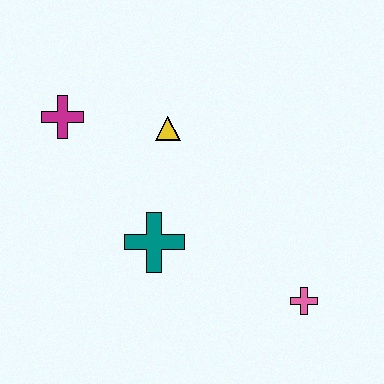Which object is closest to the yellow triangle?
The magenta cross is closest to the yellow triangle.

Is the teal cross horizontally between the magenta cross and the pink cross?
Yes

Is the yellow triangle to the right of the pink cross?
No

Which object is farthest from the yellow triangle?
The pink cross is farthest from the yellow triangle.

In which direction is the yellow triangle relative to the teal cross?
The yellow triangle is above the teal cross.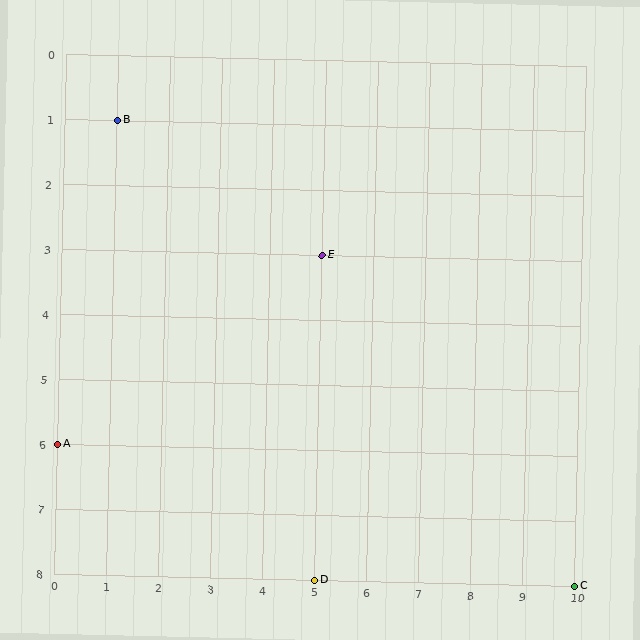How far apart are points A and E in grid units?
Points A and E are 5 columns and 3 rows apart (about 5.8 grid units diagonally).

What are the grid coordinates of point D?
Point D is at grid coordinates (5, 8).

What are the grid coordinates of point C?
Point C is at grid coordinates (10, 8).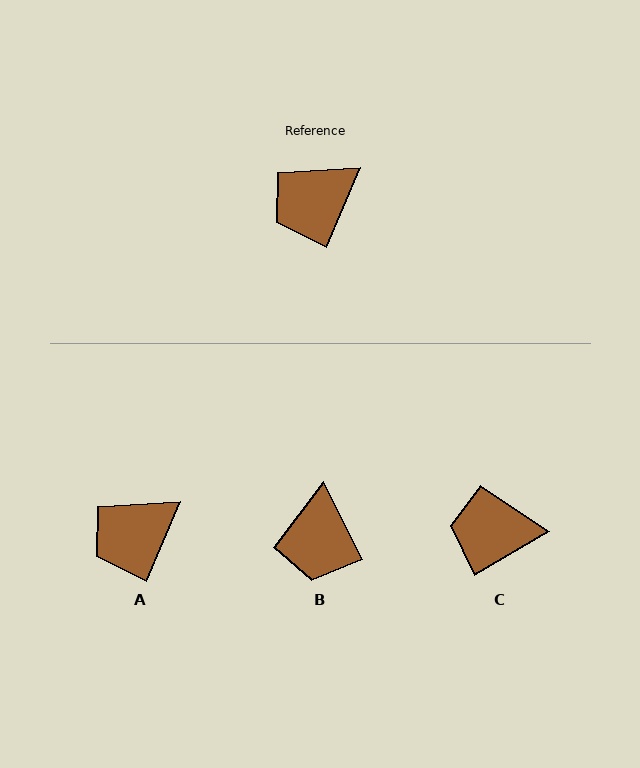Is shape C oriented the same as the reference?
No, it is off by about 37 degrees.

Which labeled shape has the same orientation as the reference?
A.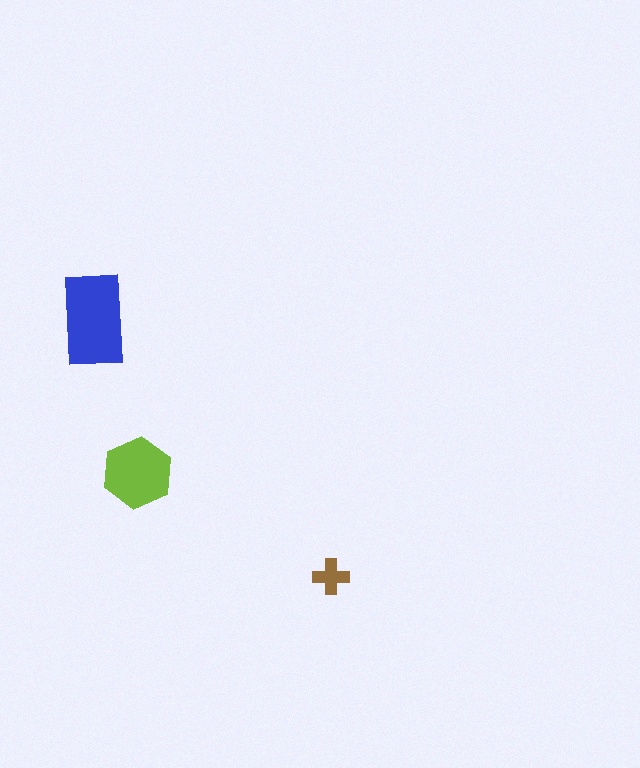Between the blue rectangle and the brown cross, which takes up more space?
The blue rectangle.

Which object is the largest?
The blue rectangle.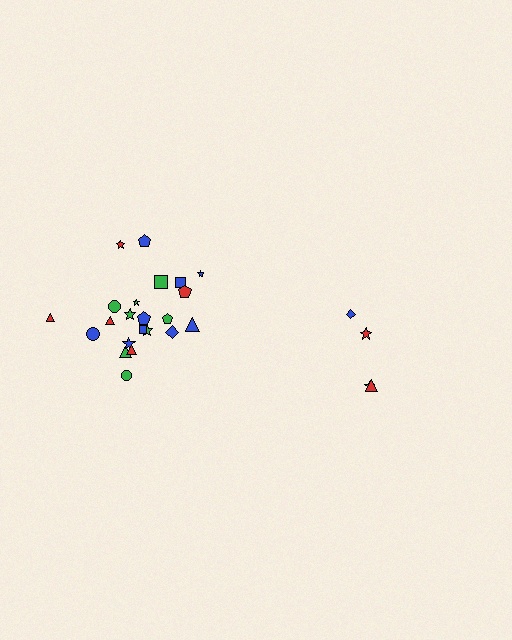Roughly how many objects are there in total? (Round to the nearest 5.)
Roughly 25 objects in total.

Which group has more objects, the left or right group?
The left group.